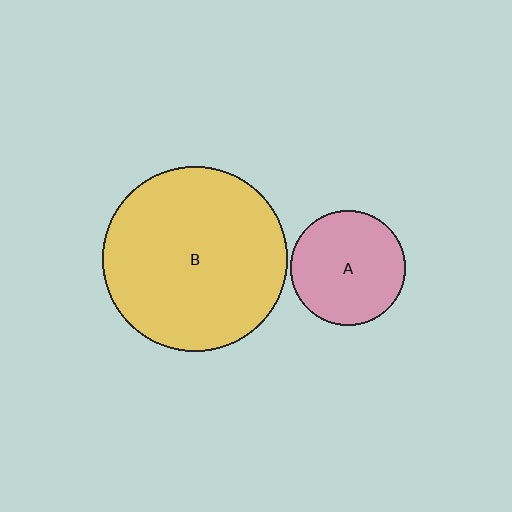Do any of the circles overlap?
No, none of the circles overlap.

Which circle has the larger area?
Circle B (yellow).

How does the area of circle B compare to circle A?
Approximately 2.6 times.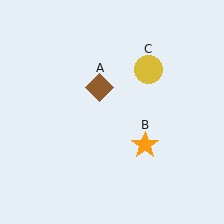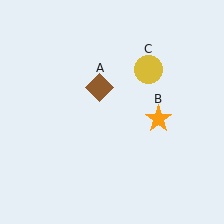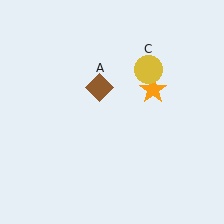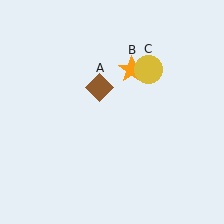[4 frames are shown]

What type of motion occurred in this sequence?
The orange star (object B) rotated counterclockwise around the center of the scene.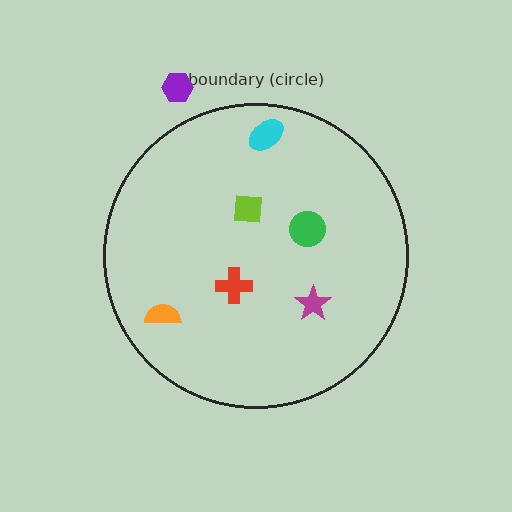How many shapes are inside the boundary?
6 inside, 1 outside.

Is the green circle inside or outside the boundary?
Inside.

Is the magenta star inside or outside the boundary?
Inside.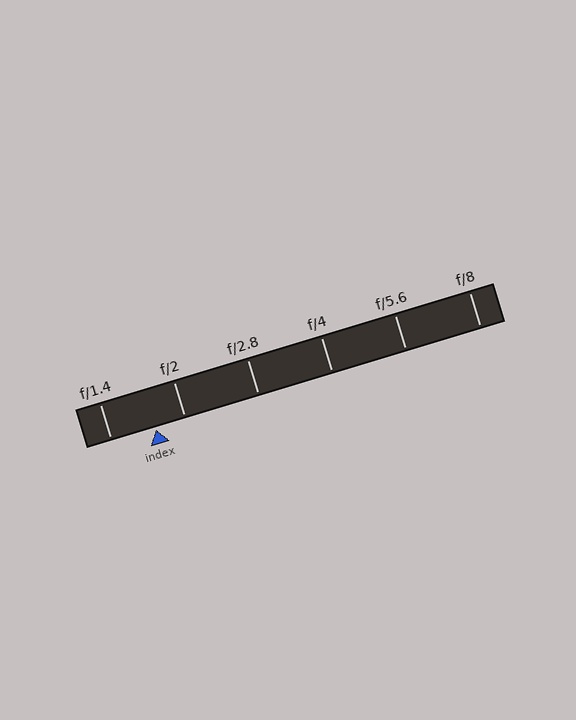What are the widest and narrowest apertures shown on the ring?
The widest aperture shown is f/1.4 and the narrowest is f/8.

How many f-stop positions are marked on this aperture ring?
There are 6 f-stop positions marked.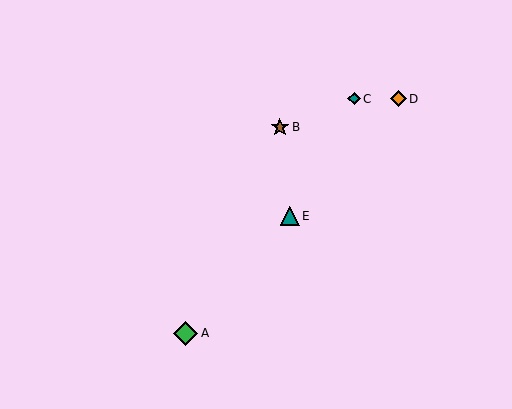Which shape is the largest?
The green diamond (labeled A) is the largest.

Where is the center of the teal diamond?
The center of the teal diamond is at (354, 99).